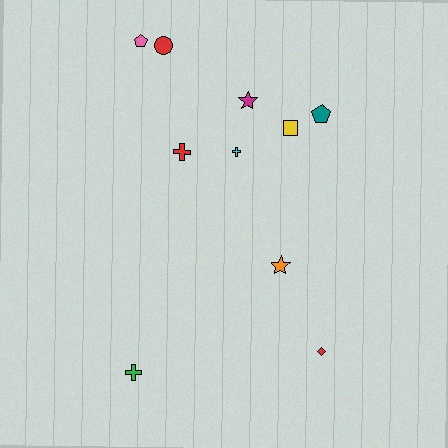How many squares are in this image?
There is 1 square.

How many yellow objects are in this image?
There is 1 yellow object.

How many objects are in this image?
There are 10 objects.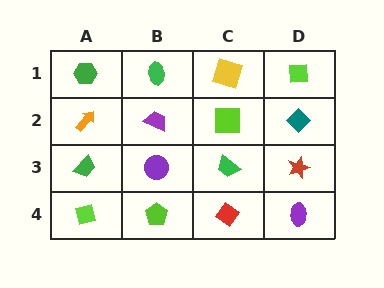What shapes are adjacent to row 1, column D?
A teal diamond (row 2, column D), a yellow square (row 1, column C).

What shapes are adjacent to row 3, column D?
A teal diamond (row 2, column D), a purple ellipse (row 4, column D), a green trapezoid (row 3, column C).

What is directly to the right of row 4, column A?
A lime pentagon.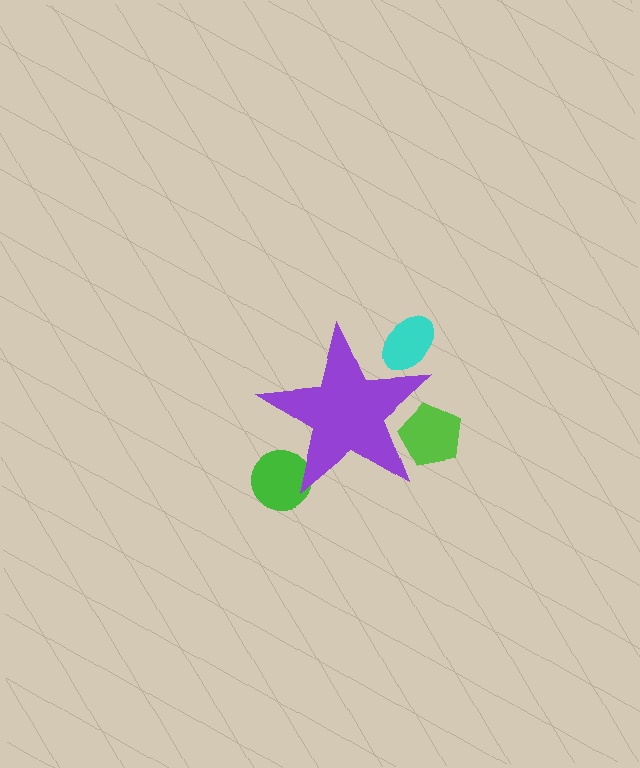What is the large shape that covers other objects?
A purple star.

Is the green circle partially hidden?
Yes, the green circle is partially hidden behind the purple star.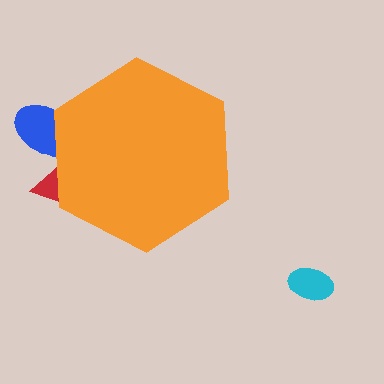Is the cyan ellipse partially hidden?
No, the cyan ellipse is fully visible.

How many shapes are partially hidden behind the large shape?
2 shapes are partially hidden.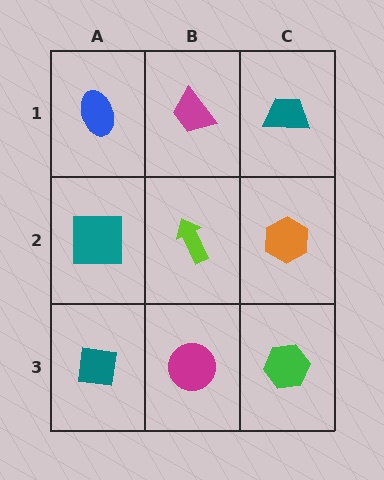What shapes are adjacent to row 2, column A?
A blue ellipse (row 1, column A), a teal square (row 3, column A), a lime arrow (row 2, column B).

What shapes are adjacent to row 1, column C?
An orange hexagon (row 2, column C), a magenta trapezoid (row 1, column B).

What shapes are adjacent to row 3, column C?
An orange hexagon (row 2, column C), a magenta circle (row 3, column B).